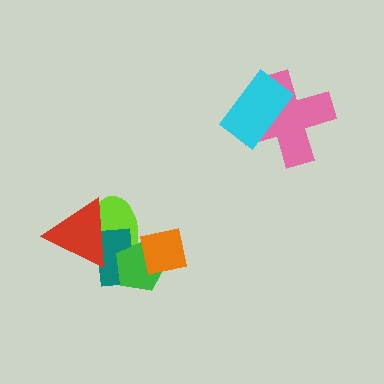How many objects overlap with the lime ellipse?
4 objects overlap with the lime ellipse.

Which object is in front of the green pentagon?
The orange square is in front of the green pentagon.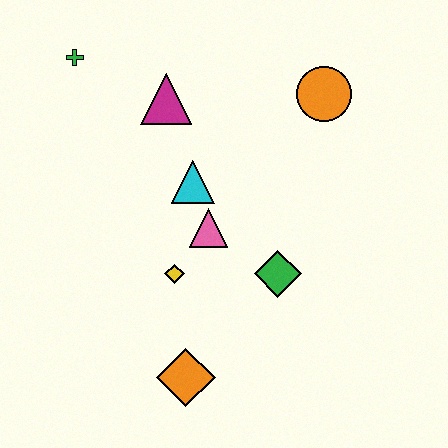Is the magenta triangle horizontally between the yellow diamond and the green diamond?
No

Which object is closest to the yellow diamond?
The pink triangle is closest to the yellow diamond.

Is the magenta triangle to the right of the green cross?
Yes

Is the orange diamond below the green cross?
Yes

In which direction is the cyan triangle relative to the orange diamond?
The cyan triangle is above the orange diamond.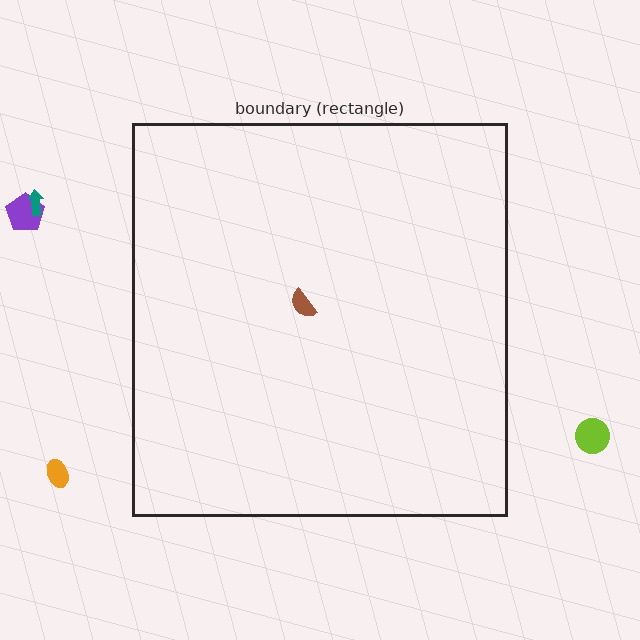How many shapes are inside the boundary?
1 inside, 4 outside.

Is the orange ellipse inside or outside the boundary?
Outside.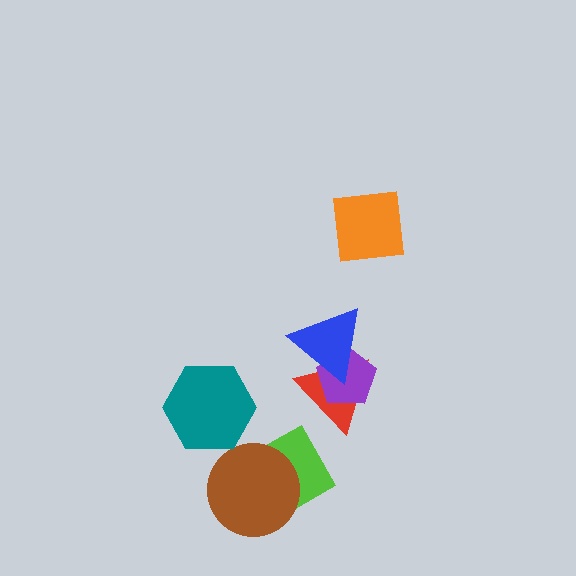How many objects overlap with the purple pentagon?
2 objects overlap with the purple pentagon.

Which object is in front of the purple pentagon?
The blue triangle is in front of the purple pentagon.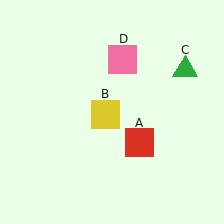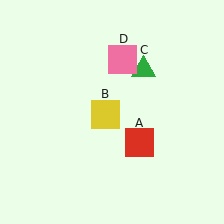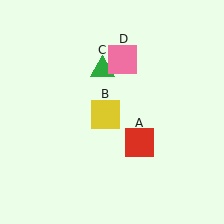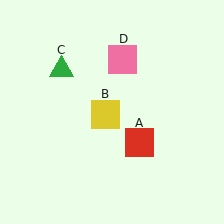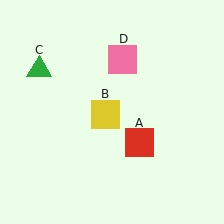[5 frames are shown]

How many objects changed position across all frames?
1 object changed position: green triangle (object C).